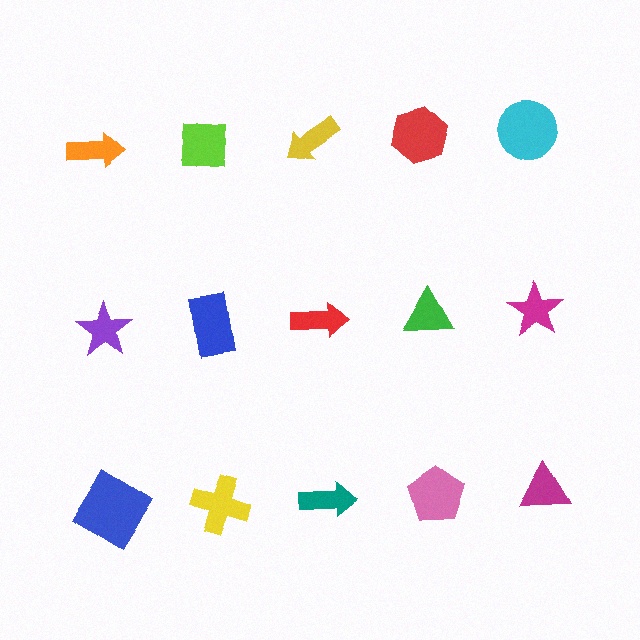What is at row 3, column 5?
A magenta triangle.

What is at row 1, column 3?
A yellow arrow.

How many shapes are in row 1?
5 shapes.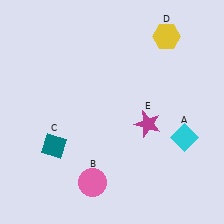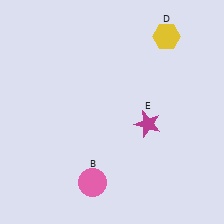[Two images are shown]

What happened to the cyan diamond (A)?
The cyan diamond (A) was removed in Image 2. It was in the bottom-right area of Image 1.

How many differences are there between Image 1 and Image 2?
There are 2 differences between the two images.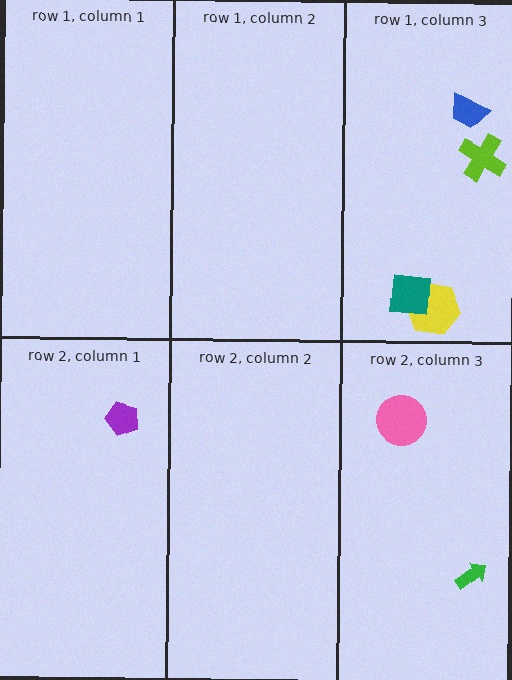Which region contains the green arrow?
The row 2, column 3 region.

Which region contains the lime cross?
The row 1, column 3 region.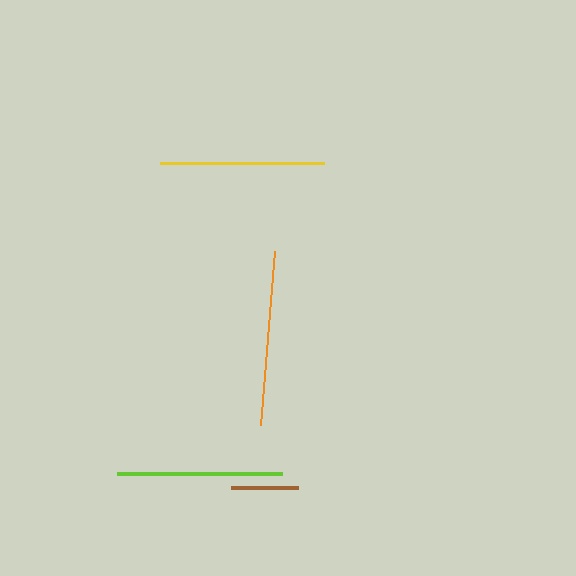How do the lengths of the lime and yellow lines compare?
The lime and yellow lines are approximately the same length.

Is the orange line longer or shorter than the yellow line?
The orange line is longer than the yellow line.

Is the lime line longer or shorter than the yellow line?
The lime line is longer than the yellow line.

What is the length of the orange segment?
The orange segment is approximately 175 pixels long.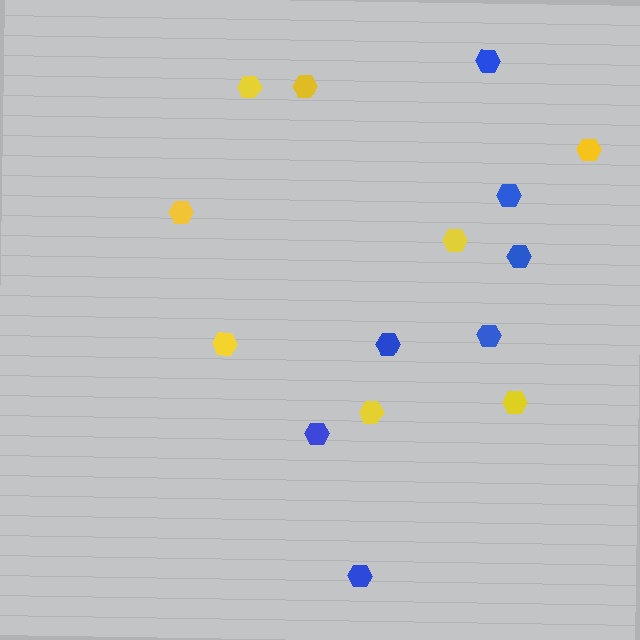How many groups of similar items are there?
There are 2 groups: one group of yellow hexagons (8) and one group of blue hexagons (7).